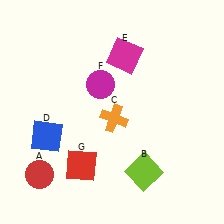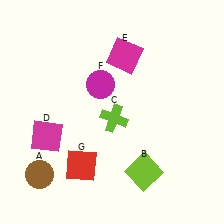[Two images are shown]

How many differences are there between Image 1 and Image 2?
There are 3 differences between the two images.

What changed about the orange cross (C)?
In Image 1, C is orange. In Image 2, it changed to lime.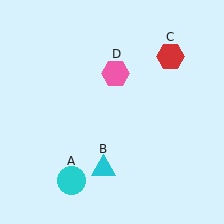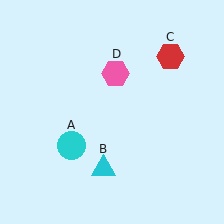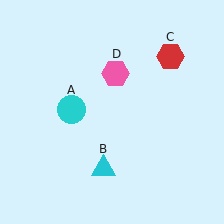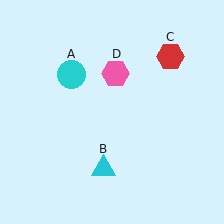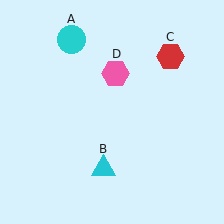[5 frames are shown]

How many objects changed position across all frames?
1 object changed position: cyan circle (object A).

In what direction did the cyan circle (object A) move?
The cyan circle (object A) moved up.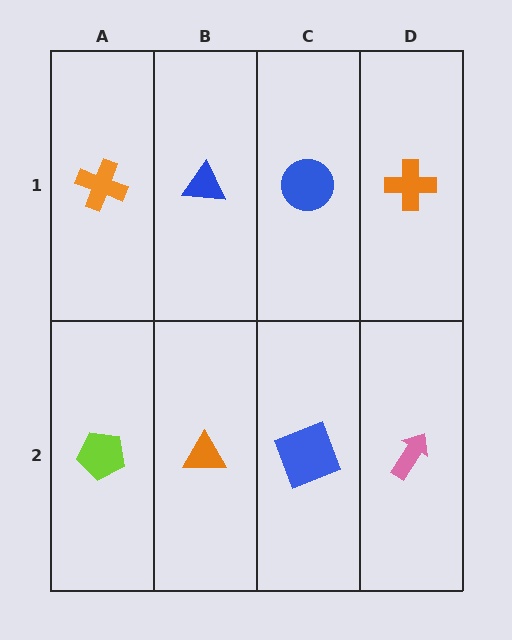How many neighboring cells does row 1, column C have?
3.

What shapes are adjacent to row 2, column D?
An orange cross (row 1, column D), a blue square (row 2, column C).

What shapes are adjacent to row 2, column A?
An orange cross (row 1, column A), an orange triangle (row 2, column B).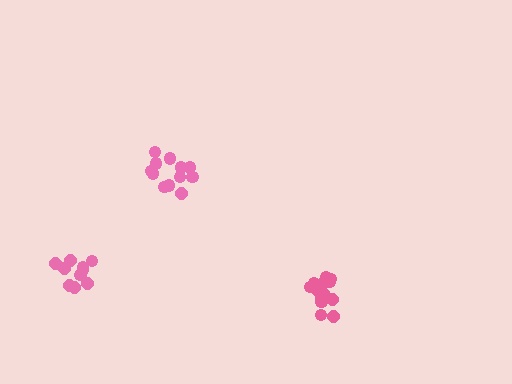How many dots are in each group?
Group 1: 12 dots, Group 2: 15 dots, Group 3: 10 dots (37 total).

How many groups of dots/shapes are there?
There are 3 groups.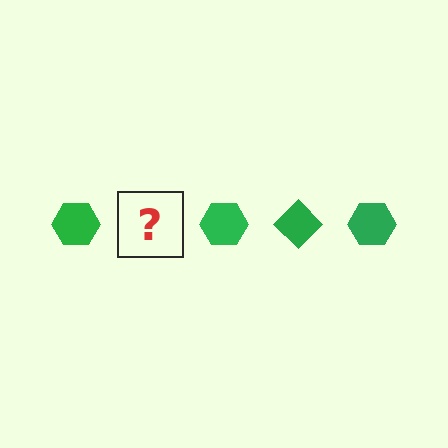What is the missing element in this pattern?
The missing element is a green diamond.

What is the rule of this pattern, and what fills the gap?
The rule is that the pattern cycles through hexagon, diamond shapes in green. The gap should be filled with a green diamond.